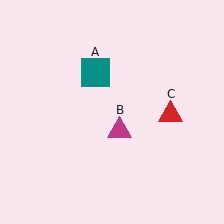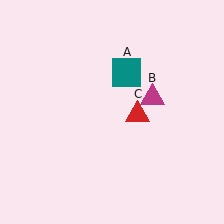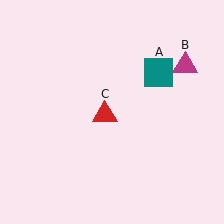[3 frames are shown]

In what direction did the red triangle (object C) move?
The red triangle (object C) moved left.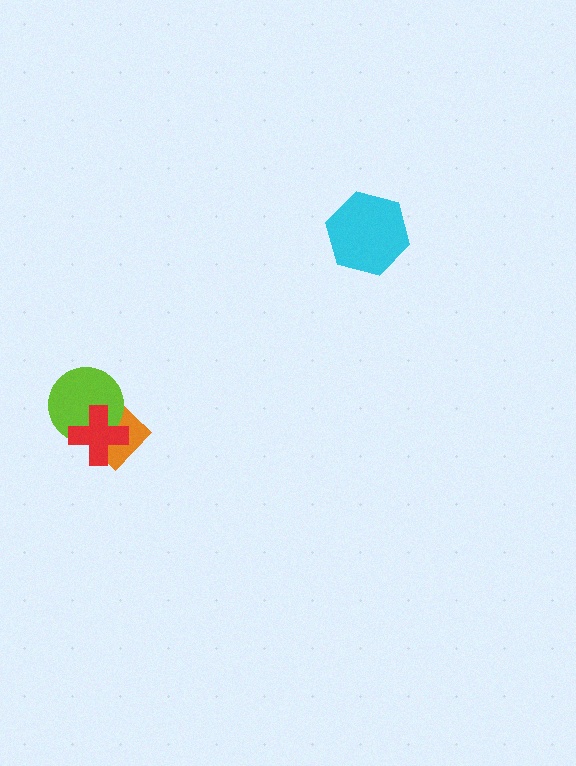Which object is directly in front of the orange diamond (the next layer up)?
The lime circle is directly in front of the orange diamond.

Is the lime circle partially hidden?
Yes, it is partially covered by another shape.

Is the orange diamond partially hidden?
Yes, it is partially covered by another shape.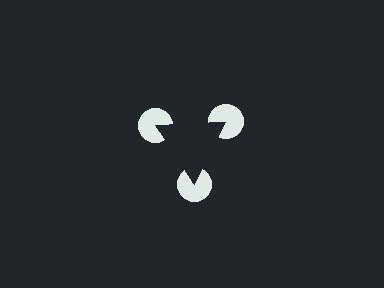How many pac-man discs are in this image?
There are 3 — one at each vertex of the illusory triangle.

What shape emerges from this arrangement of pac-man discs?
An illusory triangle — its edges are inferred from the aligned wedge cuts in the pac-man discs, not physically drawn.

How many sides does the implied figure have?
3 sides.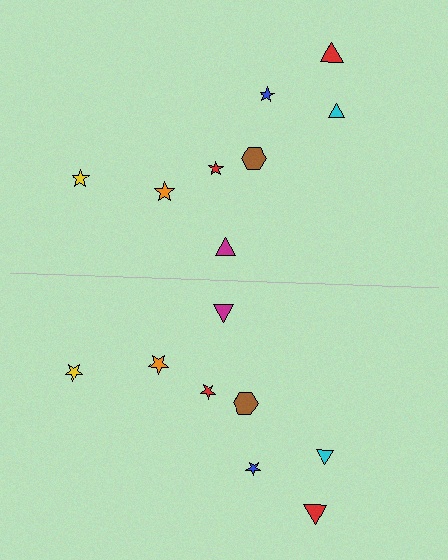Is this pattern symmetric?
Yes, this pattern has bilateral (reflection) symmetry.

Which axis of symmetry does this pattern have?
The pattern has a horizontal axis of symmetry running through the center of the image.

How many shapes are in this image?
There are 16 shapes in this image.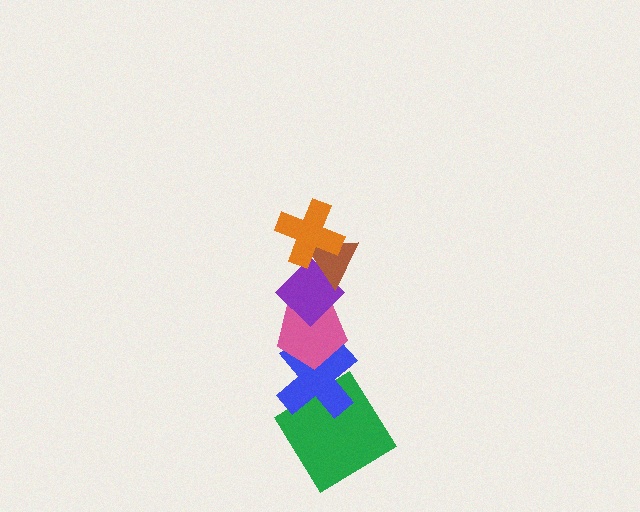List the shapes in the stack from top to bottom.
From top to bottom: the orange cross, the brown triangle, the purple diamond, the pink pentagon, the blue cross, the green diamond.